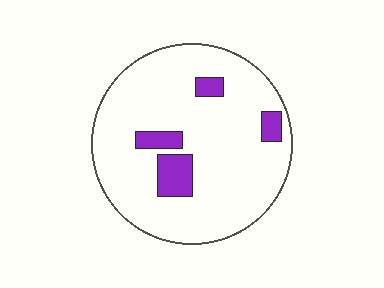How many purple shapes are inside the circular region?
4.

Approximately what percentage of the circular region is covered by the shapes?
Approximately 10%.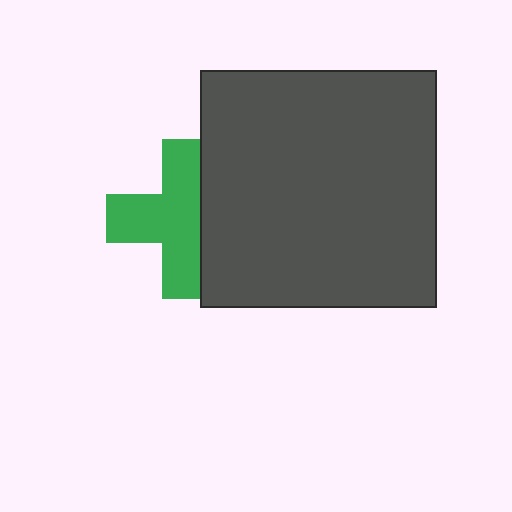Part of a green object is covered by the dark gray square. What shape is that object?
It is a cross.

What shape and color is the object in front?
The object in front is a dark gray square.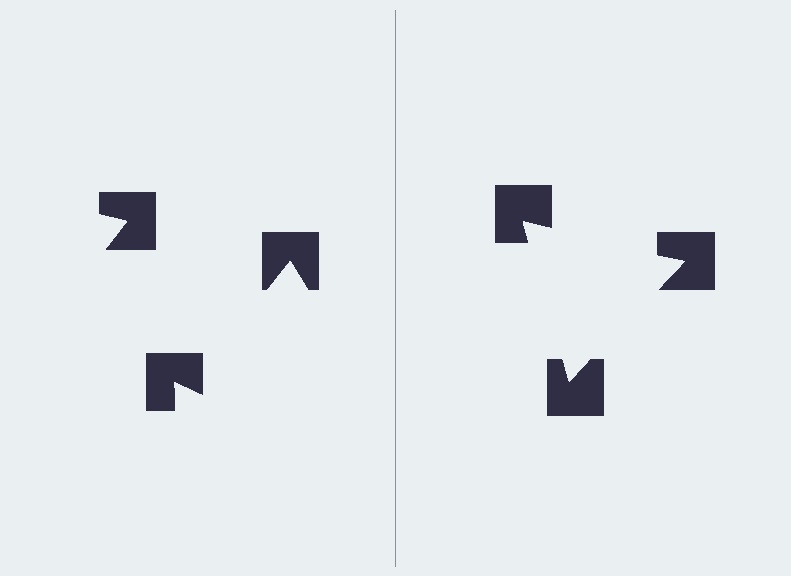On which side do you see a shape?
An illusory triangle appears on the right side. On the left side the wedge cuts are rotated, so no coherent shape forms.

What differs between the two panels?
The notched squares are positioned identically on both sides; only the wedge orientations differ. On the right they align to a triangle; on the left they are misaligned.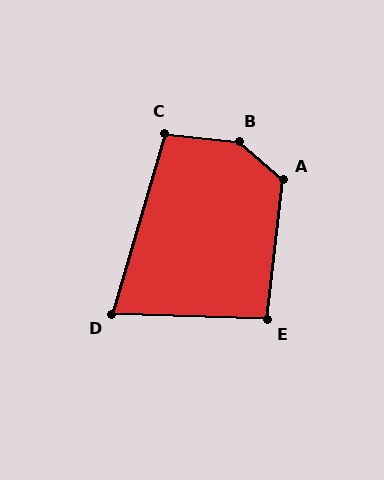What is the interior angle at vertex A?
Approximately 125 degrees (obtuse).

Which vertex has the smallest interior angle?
D, at approximately 75 degrees.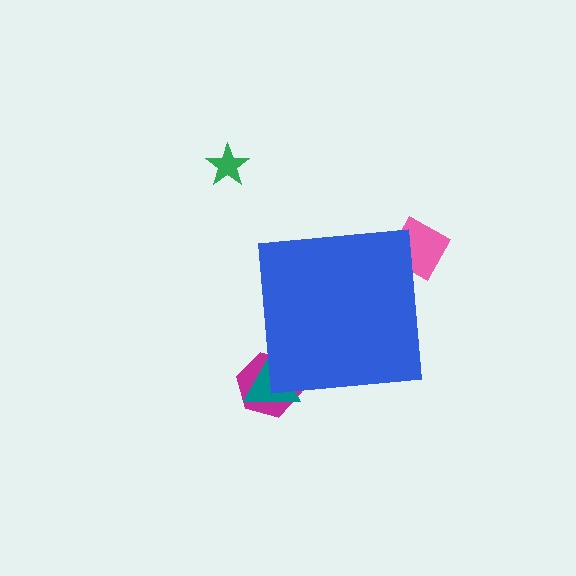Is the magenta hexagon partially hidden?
Yes, the magenta hexagon is partially hidden behind the blue square.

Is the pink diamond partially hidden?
Yes, the pink diamond is partially hidden behind the blue square.